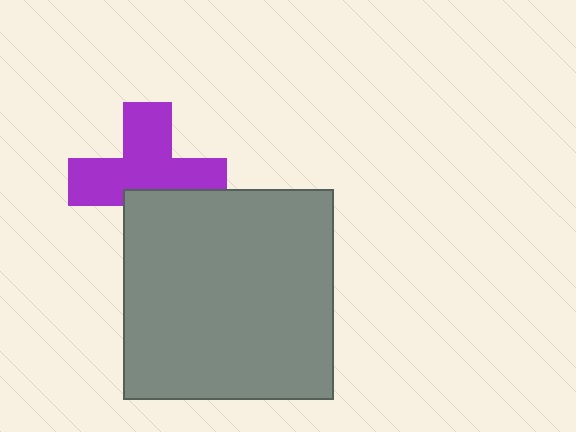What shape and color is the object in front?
The object in front is a gray square.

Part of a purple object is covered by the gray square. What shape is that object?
It is a cross.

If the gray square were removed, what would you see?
You would see the complete purple cross.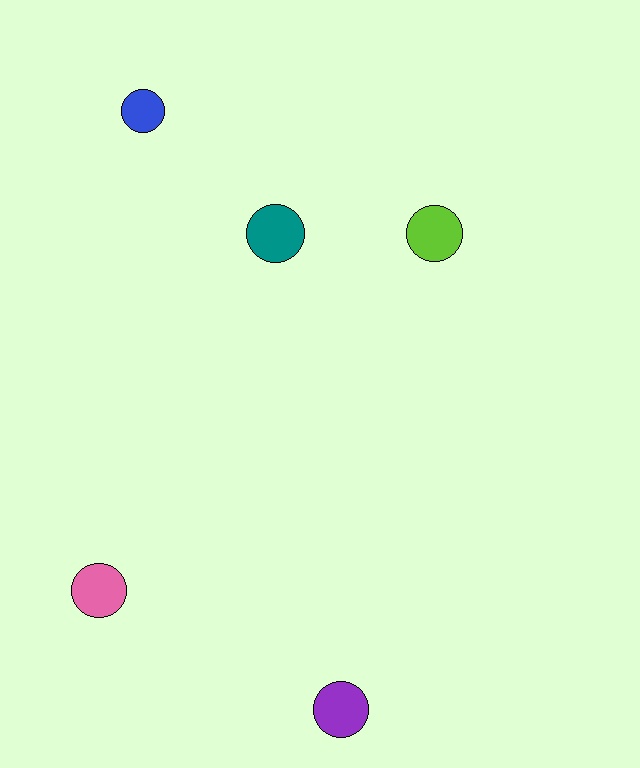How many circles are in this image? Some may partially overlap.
There are 5 circles.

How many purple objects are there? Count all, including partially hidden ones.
There is 1 purple object.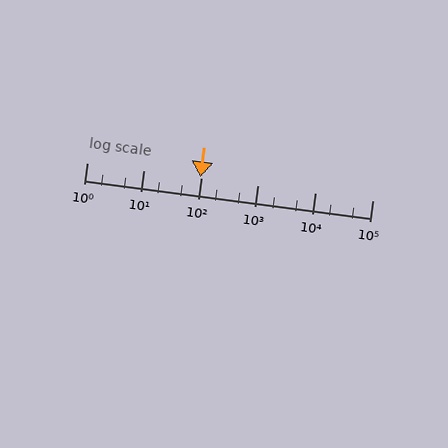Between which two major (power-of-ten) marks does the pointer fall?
The pointer is between 10 and 100.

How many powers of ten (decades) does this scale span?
The scale spans 5 decades, from 1 to 100000.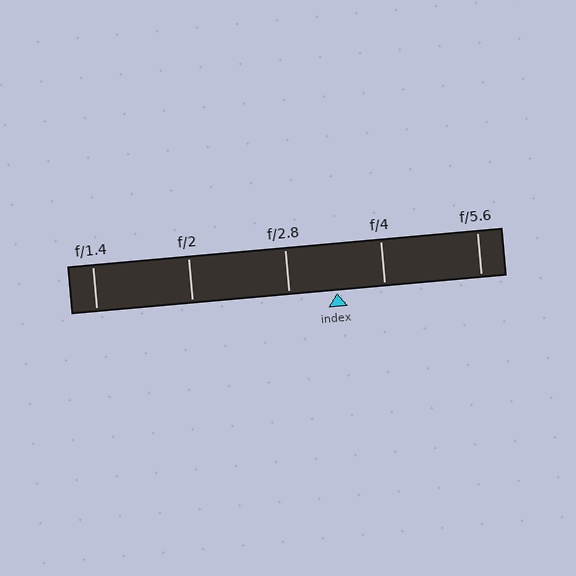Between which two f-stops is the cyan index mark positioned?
The index mark is between f/2.8 and f/4.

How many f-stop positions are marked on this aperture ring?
There are 5 f-stop positions marked.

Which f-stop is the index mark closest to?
The index mark is closest to f/2.8.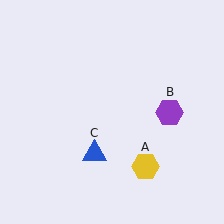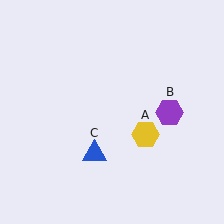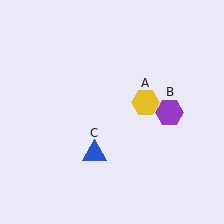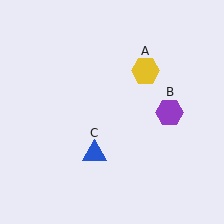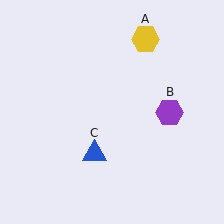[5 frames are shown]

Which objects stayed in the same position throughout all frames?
Purple hexagon (object B) and blue triangle (object C) remained stationary.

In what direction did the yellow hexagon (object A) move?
The yellow hexagon (object A) moved up.